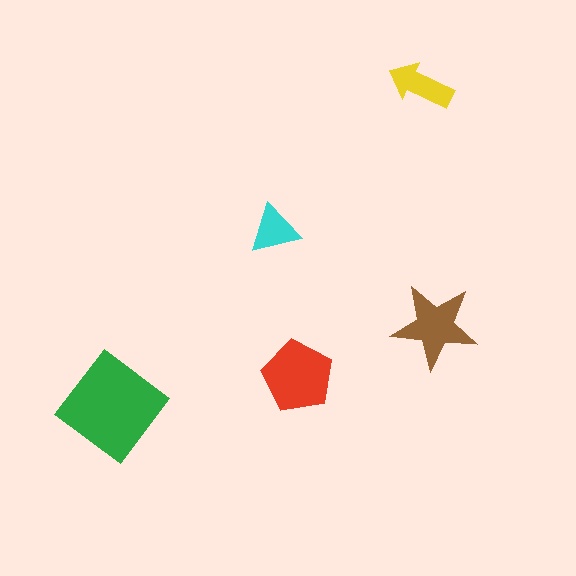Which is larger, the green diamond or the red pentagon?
The green diamond.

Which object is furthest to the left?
The green diamond is leftmost.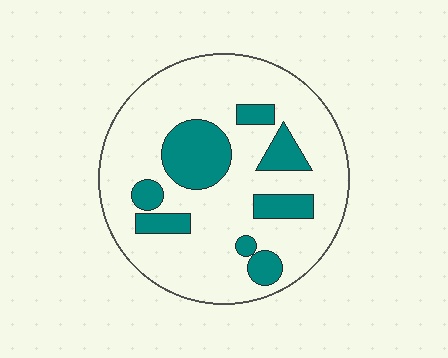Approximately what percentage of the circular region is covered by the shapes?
Approximately 20%.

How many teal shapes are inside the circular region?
8.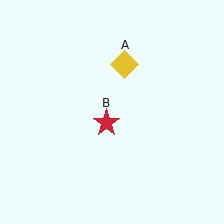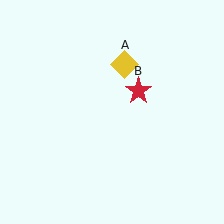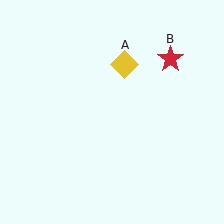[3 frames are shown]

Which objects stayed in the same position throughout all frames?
Yellow diamond (object A) remained stationary.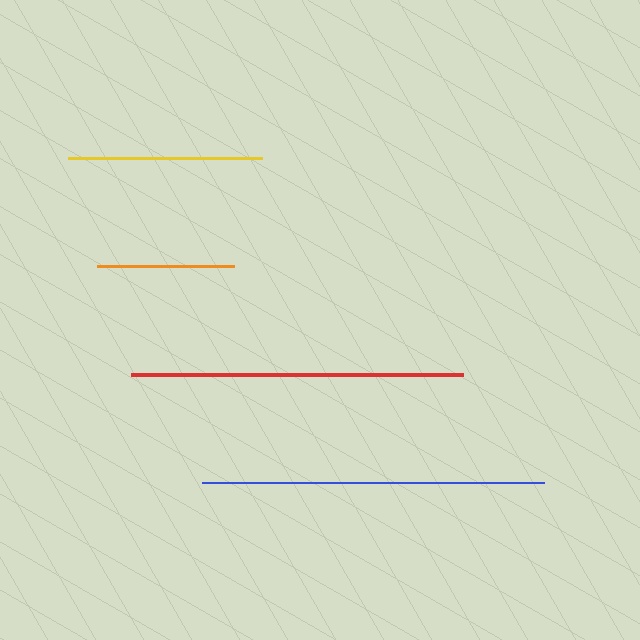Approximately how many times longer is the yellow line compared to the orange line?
The yellow line is approximately 1.4 times the length of the orange line.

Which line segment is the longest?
The blue line is the longest at approximately 342 pixels.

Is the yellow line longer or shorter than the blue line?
The blue line is longer than the yellow line.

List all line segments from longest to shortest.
From longest to shortest: blue, red, yellow, orange.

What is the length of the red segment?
The red segment is approximately 332 pixels long.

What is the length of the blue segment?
The blue segment is approximately 342 pixels long.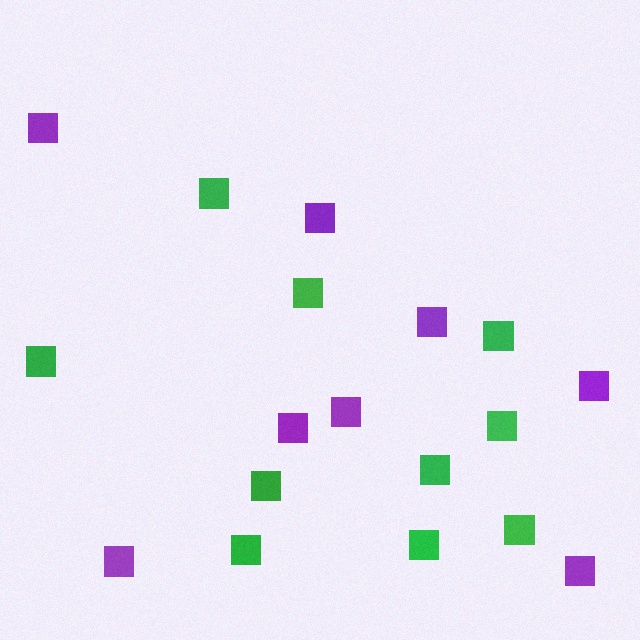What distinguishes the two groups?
There are 2 groups: one group of green squares (10) and one group of purple squares (8).